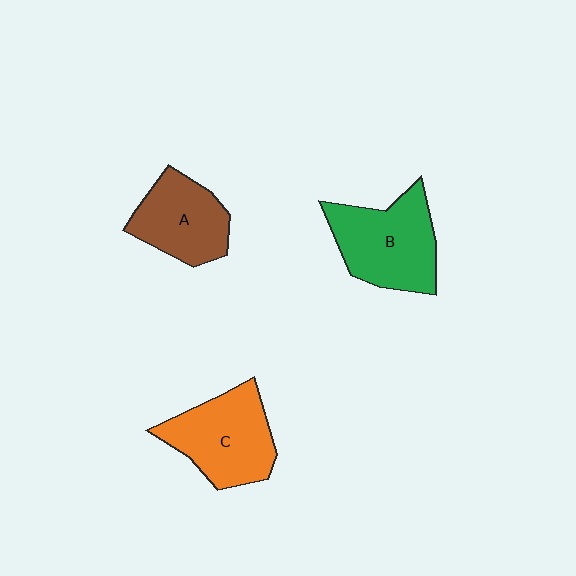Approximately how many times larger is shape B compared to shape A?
Approximately 1.3 times.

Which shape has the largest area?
Shape B (green).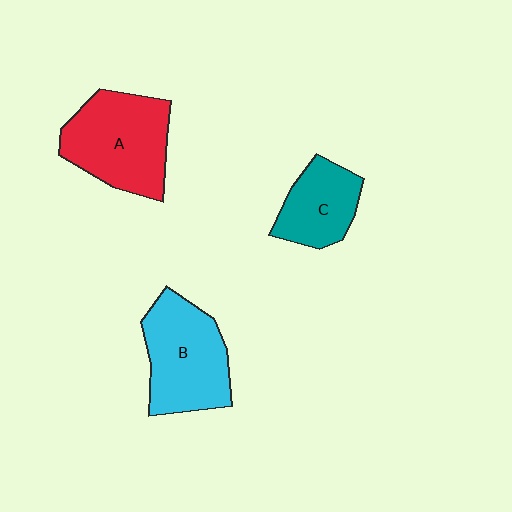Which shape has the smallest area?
Shape C (teal).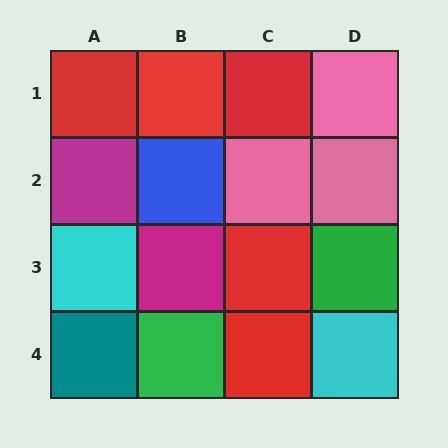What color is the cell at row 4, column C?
Red.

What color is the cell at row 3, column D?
Green.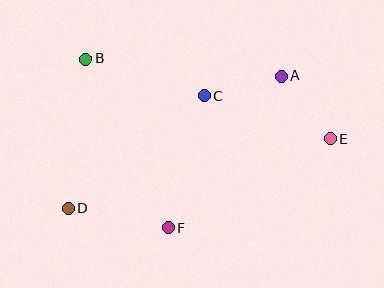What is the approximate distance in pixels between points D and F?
The distance between D and F is approximately 102 pixels.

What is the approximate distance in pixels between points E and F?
The distance between E and F is approximately 185 pixels.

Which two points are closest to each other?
Points A and C are closest to each other.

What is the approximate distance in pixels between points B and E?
The distance between B and E is approximately 258 pixels.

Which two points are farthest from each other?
Points D and E are farthest from each other.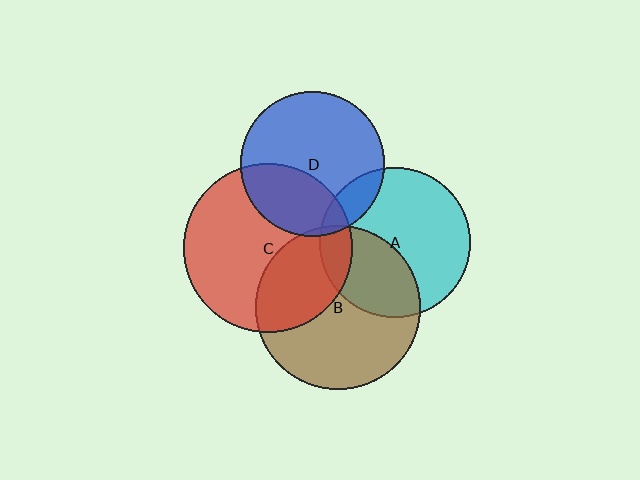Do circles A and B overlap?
Yes.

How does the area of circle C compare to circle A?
Approximately 1.3 times.